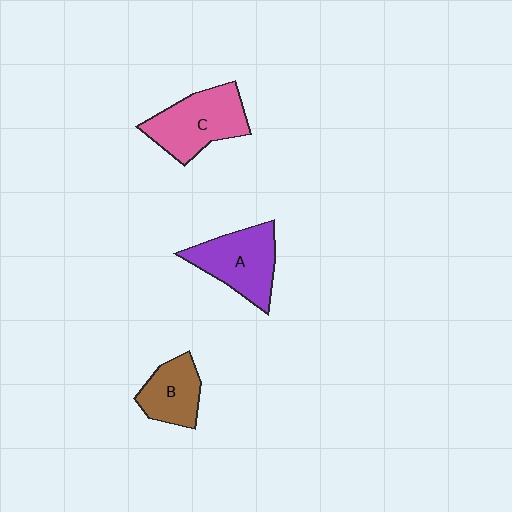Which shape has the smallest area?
Shape B (brown).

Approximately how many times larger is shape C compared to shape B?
Approximately 1.5 times.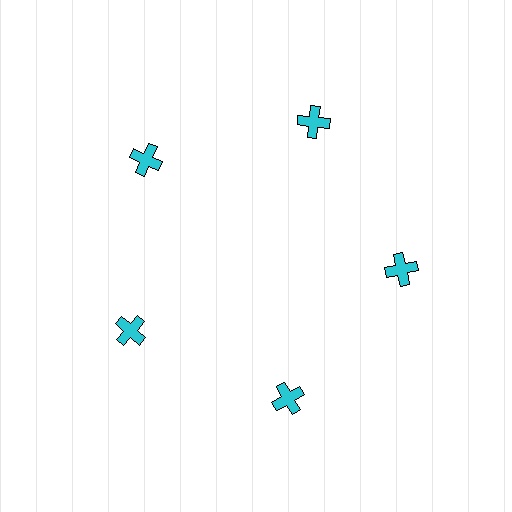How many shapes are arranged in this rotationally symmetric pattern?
There are 5 shapes, arranged in 5 groups of 1.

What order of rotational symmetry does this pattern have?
This pattern has 5-fold rotational symmetry.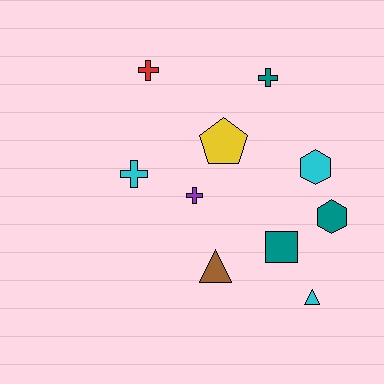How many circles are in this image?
There are no circles.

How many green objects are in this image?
There are no green objects.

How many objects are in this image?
There are 10 objects.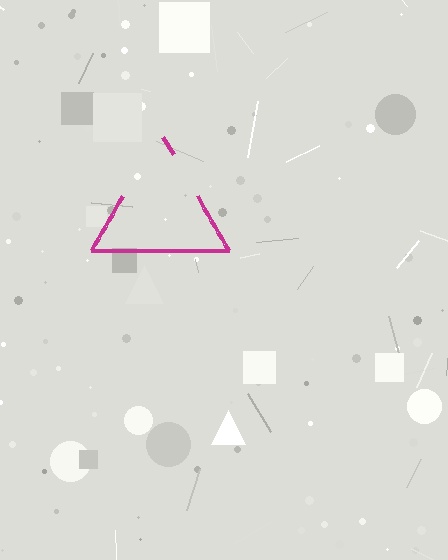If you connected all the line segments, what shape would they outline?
They would outline a triangle.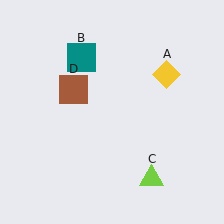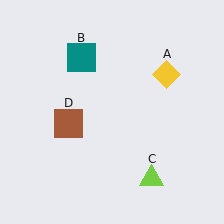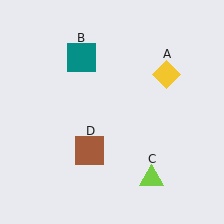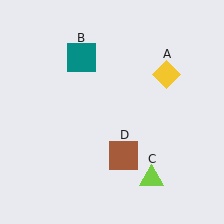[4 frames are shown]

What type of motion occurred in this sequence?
The brown square (object D) rotated counterclockwise around the center of the scene.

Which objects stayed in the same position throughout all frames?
Yellow diamond (object A) and teal square (object B) and lime triangle (object C) remained stationary.